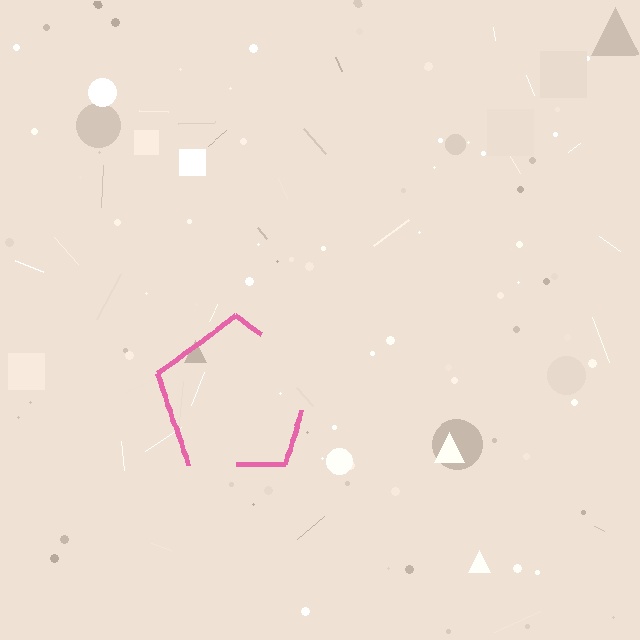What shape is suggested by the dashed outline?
The dashed outline suggests a pentagon.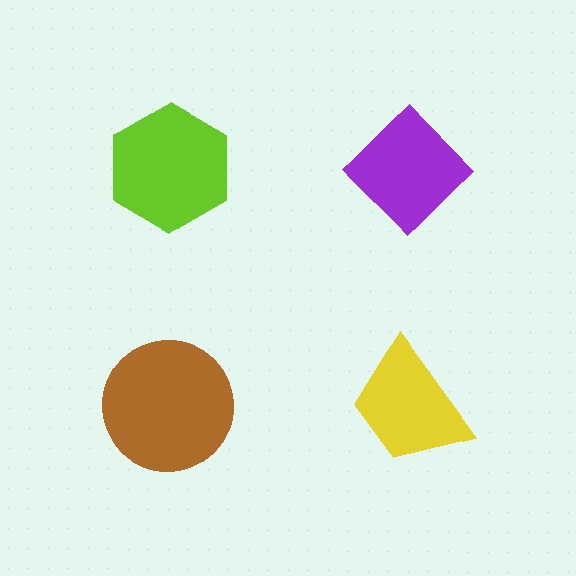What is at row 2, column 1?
A brown circle.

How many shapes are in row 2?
2 shapes.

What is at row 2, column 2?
A yellow trapezoid.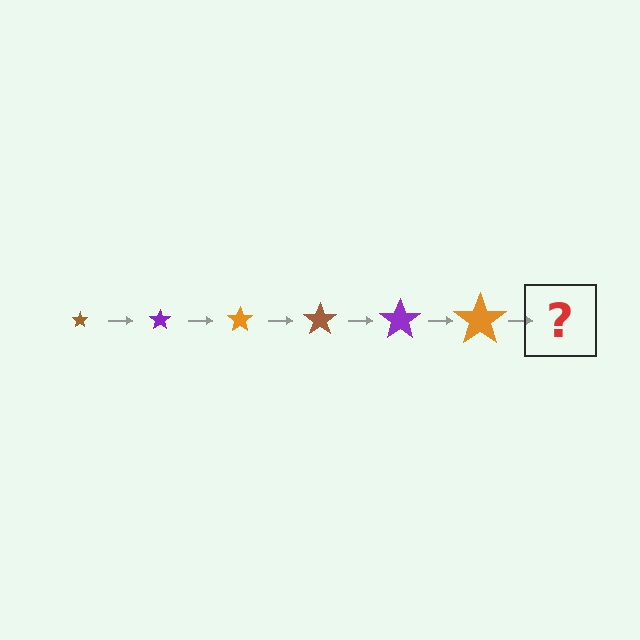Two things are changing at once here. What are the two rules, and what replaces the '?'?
The two rules are that the star grows larger each step and the color cycles through brown, purple, and orange. The '?' should be a brown star, larger than the previous one.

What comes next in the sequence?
The next element should be a brown star, larger than the previous one.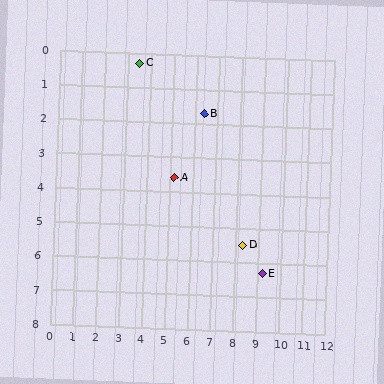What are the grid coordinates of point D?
Point D is at approximately (8.3, 5.5).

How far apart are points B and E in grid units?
Points B and E are about 5.4 grid units apart.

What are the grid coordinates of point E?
Point E is at approximately (9.2, 6.3).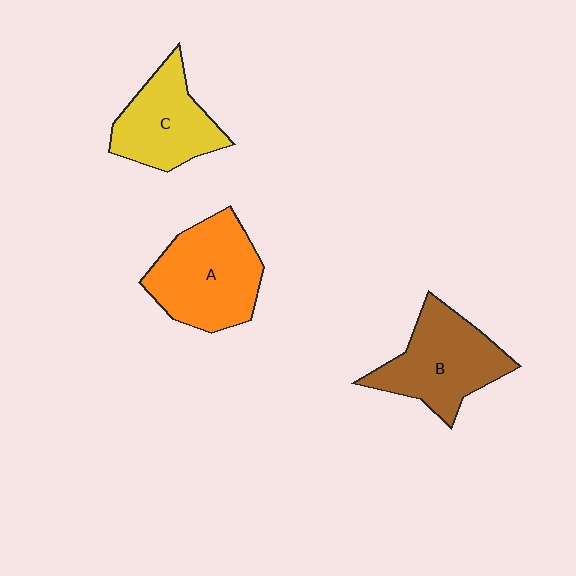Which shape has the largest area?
Shape A (orange).